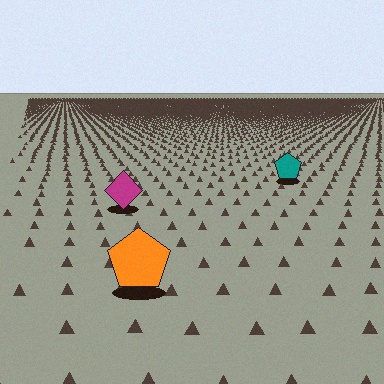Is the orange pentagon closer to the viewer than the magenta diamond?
Yes. The orange pentagon is closer — you can tell from the texture gradient: the ground texture is coarser near it.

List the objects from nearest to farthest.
From nearest to farthest: the orange pentagon, the magenta diamond, the teal pentagon.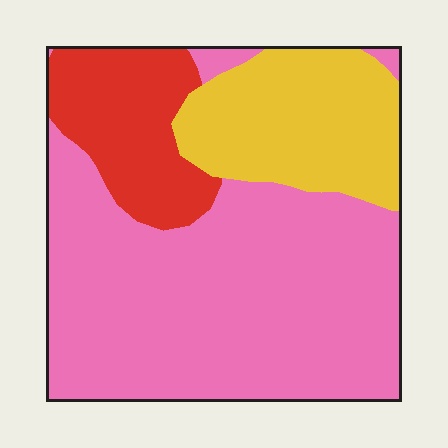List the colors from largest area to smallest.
From largest to smallest: pink, yellow, red.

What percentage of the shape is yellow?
Yellow takes up about one fifth (1/5) of the shape.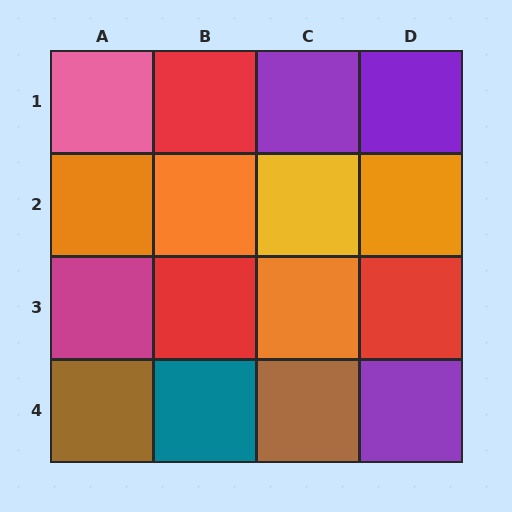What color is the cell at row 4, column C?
Brown.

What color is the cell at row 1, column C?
Purple.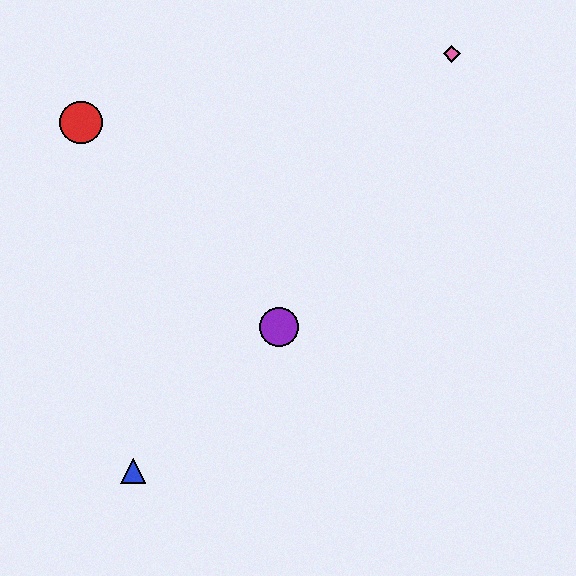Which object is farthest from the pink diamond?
The blue triangle is farthest from the pink diamond.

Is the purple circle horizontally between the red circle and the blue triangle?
No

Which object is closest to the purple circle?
The blue triangle is closest to the purple circle.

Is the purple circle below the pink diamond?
Yes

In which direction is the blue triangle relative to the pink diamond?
The blue triangle is below the pink diamond.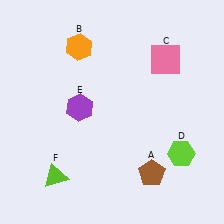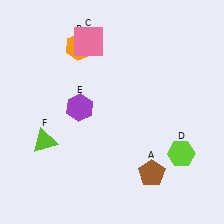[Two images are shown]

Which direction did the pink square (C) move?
The pink square (C) moved left.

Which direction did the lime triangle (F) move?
The lime triangle (F) moved up.